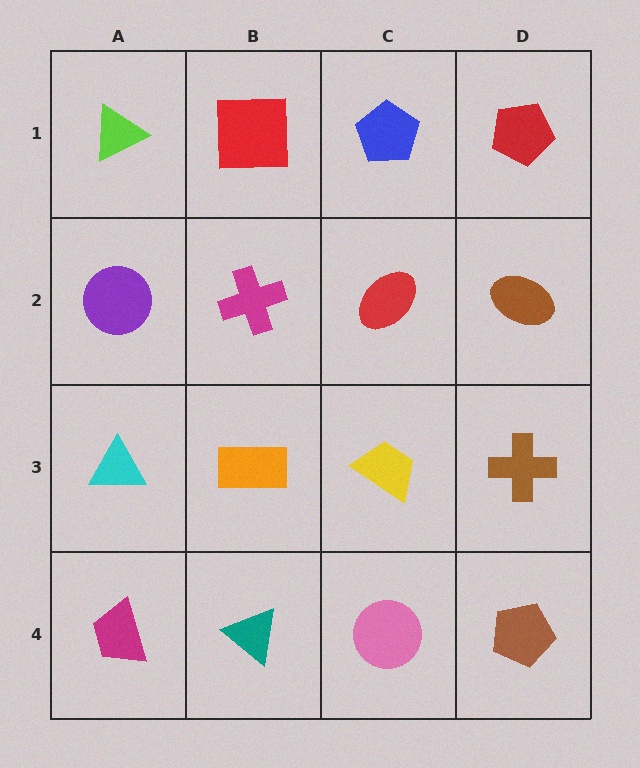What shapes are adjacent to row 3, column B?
A magenta cross (row 2, column B), a teal triangle (row 4, column B), a cyan triangle (row 3, column A), a yellow trapezoid (row 3, column C).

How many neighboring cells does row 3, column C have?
4.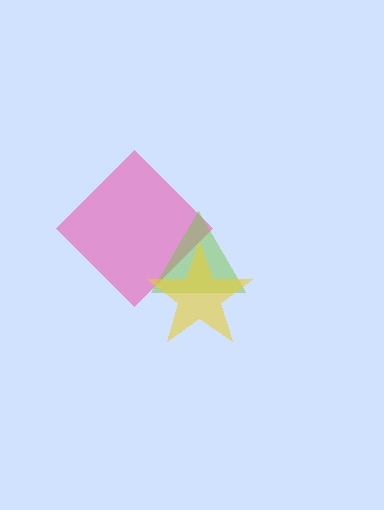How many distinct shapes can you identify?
There are 3 distinct shapes: a pink diamond, a lime triangle, a yellow star.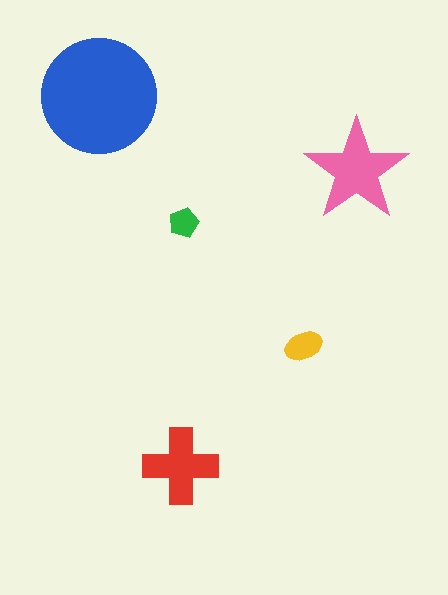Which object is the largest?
The blue circle.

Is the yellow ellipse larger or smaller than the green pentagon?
Larger.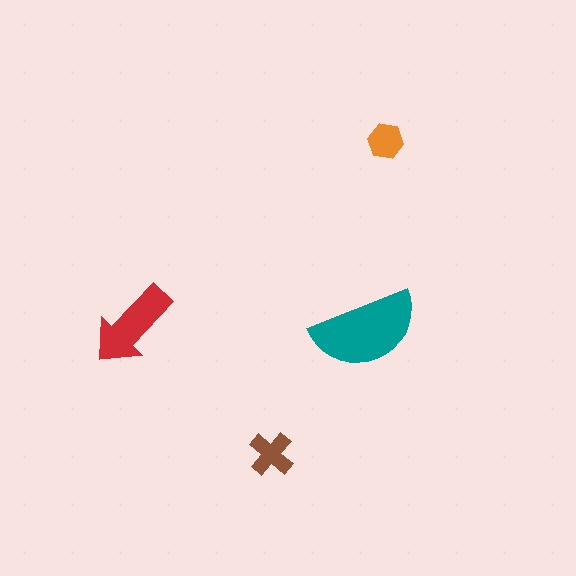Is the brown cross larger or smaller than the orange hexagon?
Larger.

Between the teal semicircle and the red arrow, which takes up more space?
The teal semicircle.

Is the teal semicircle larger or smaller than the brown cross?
Larger.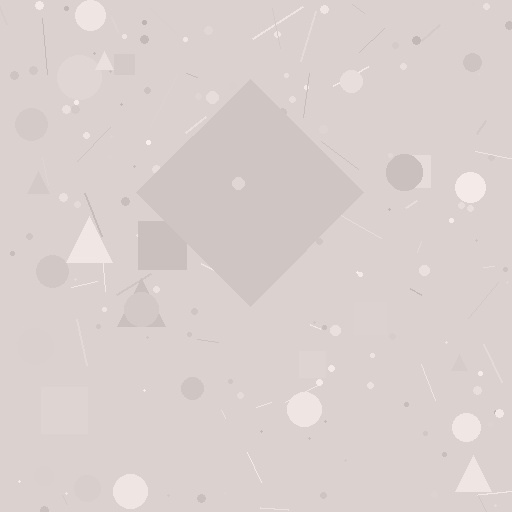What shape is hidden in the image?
A diamond is hidden in the image.